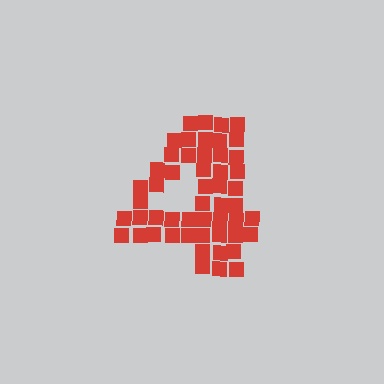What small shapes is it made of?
It is made of small squares.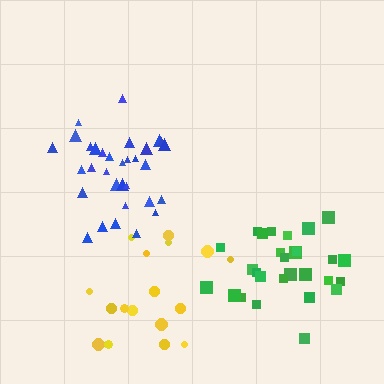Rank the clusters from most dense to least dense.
blue, green, yellow.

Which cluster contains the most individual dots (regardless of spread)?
Blue (32).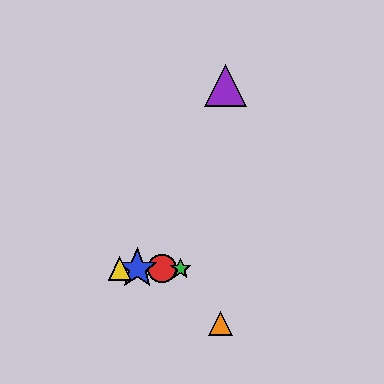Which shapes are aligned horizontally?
The red circle, the blue star, the green star, the yellow triangle are aligned horizontally.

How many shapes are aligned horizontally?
4 shapes (the red circle, the blue star, the green star, the yellow triangle) are aligned horizontally.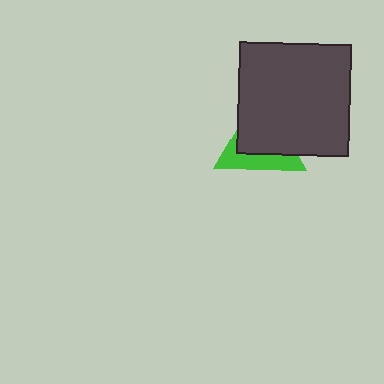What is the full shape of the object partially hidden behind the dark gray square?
The partially hidden object is a green triangle.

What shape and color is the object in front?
The object in front is a dark gray square.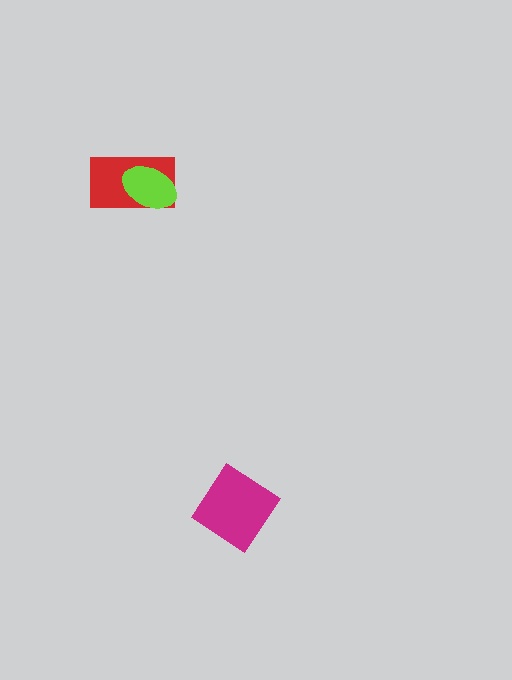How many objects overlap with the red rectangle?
1 object overlaps with the red rectangle.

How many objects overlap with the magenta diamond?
0 objects overlap with the magenta diamond.